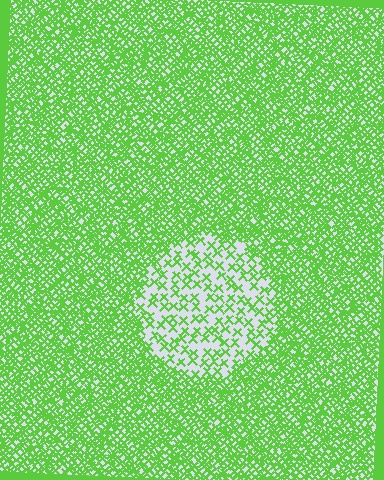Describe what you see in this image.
The image contains small lime elements arranged at two different densities. A circle-shaped region is visible where the elements are less densely packed than the surrounding area.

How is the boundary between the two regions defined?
The boundary is defined by a change in element density (approximately 2.8x ratio). All elements are the same color, size, and shape.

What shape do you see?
I see a circle.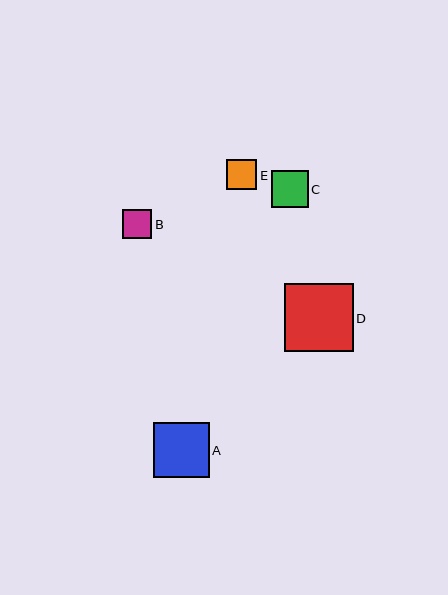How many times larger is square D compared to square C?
Square D is approximately 1.9 times the size of square C.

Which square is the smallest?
Square B is the smallest with a size of approximately 29 pixels.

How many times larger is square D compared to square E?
Square D is approximately 2.3 times the size of square E.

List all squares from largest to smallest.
From largest to smallest: D, A, C, E, B.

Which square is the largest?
Square D is the largest with a size of approximately 69 pixels.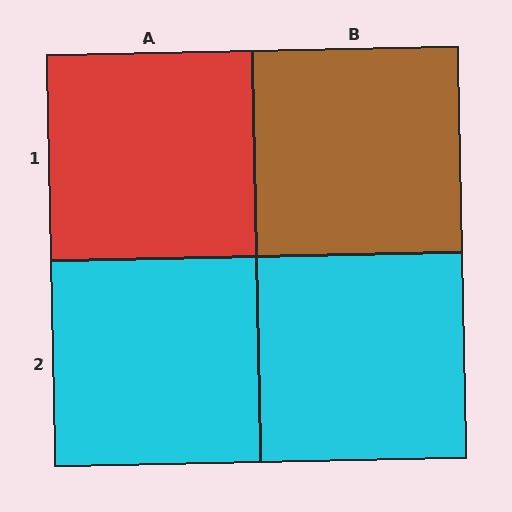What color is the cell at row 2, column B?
Cyan.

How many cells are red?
1 cell is red.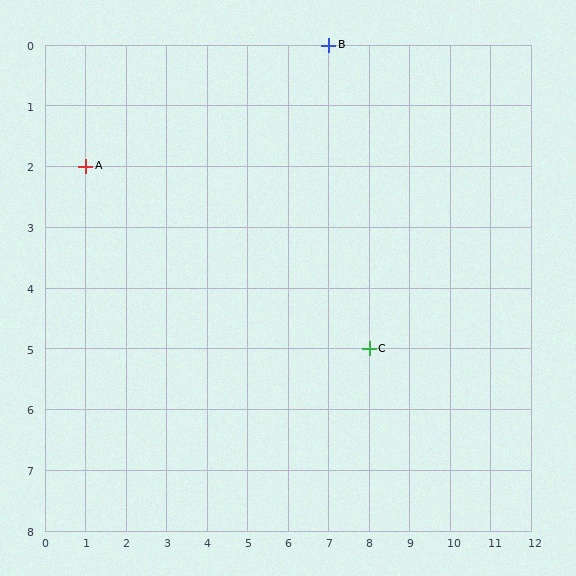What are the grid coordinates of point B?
Point B is at grid coordinates (7, 0).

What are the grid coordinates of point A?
Point A is at grid coordinates (1, 2).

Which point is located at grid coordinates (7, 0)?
Point B is at (7, 0).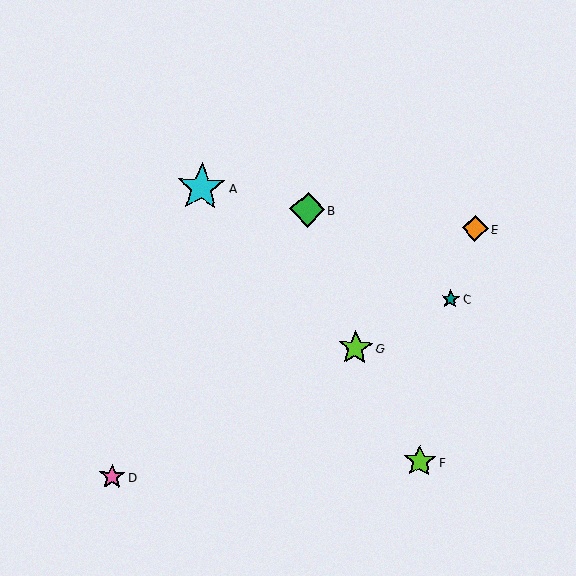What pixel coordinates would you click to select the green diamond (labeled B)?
Click at (307, 210) to select the green diamond B.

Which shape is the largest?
The cyan star (labeled A) is the largest.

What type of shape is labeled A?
Shape A is a cyan star.